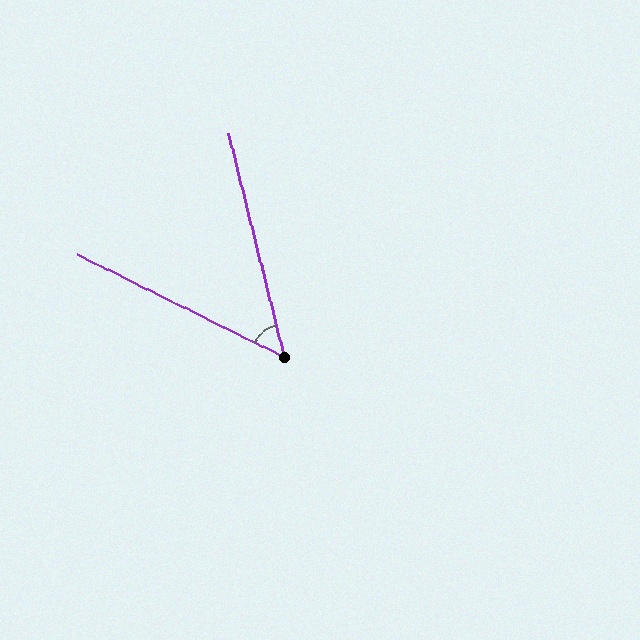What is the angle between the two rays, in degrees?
Approximately 50 degrees.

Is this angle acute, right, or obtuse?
It is acute.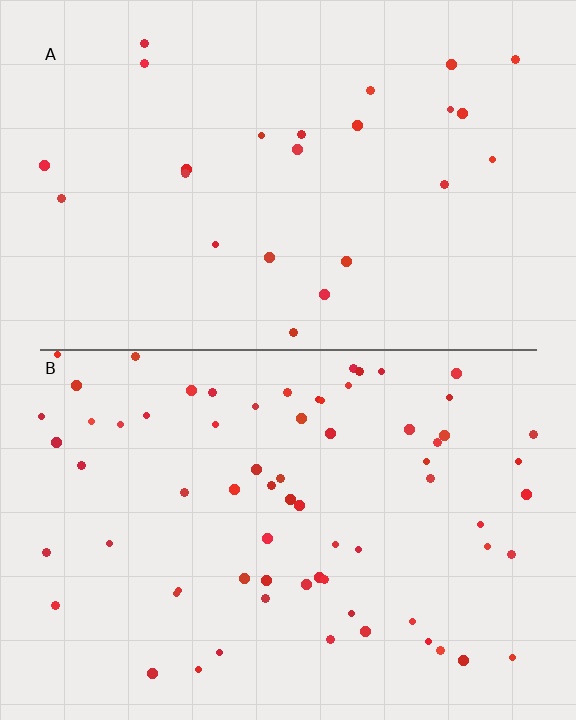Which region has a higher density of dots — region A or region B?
B (the bottom).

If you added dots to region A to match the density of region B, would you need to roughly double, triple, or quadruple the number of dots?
Approximately triple.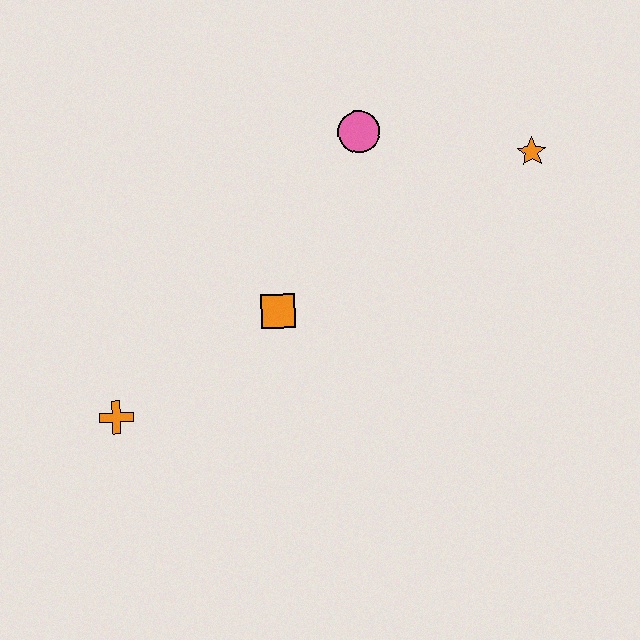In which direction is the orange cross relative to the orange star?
The orange cross is to the left of the orange star.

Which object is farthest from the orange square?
The orange star is farthest from the orange square.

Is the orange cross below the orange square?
Yes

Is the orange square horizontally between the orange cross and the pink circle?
Yes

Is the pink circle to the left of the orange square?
No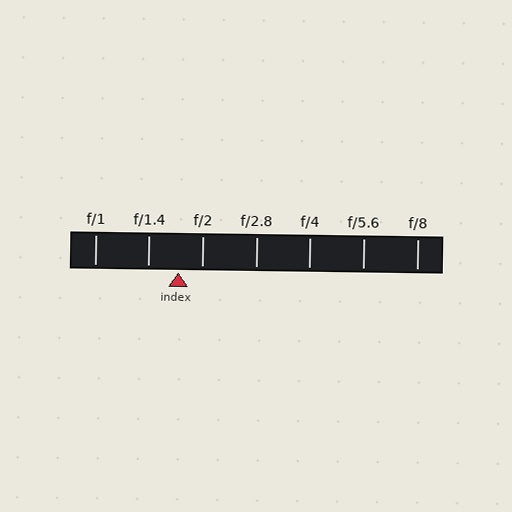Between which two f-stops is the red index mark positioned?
The index mark is between f/1.4 and f/2.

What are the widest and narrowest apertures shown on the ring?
The widest aperture shown is f/1 and the narrowest is f/8.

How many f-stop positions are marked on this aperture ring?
There are 7 f-stop positions marked.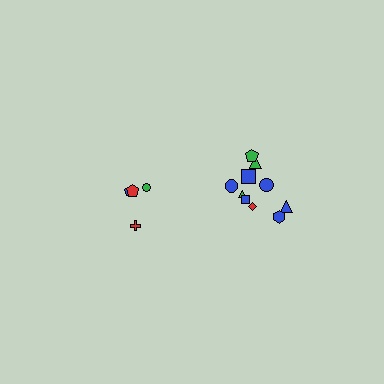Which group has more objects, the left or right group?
The right group.